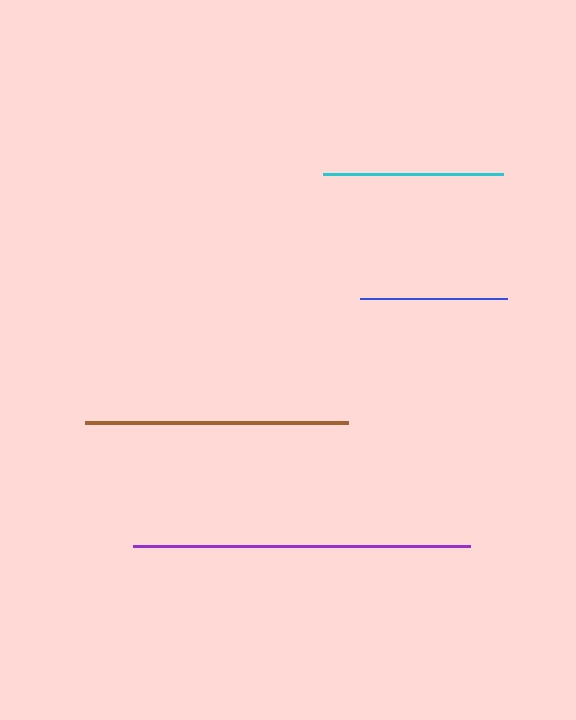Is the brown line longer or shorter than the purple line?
The purple line is longer than the brown line.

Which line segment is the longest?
The purple line is the longest at approximately 337 pixels.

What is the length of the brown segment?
The brown segment is approximately 263 pixels long.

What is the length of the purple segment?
The purple segment is approximately 337 pixels long.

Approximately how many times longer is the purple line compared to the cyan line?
The purple line is approximately 1.9 times the length of the cyan line.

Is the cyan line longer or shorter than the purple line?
The purple line is longer than the cyan line.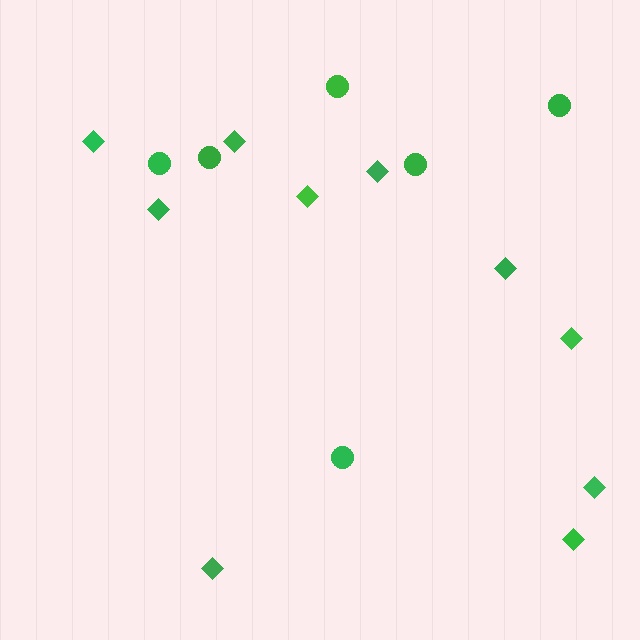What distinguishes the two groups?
There are 2 groups: one group of circles (6) and one group of diamonds (10).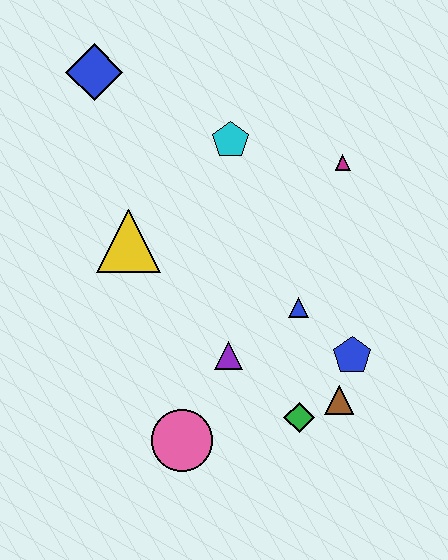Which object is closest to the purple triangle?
The blue triangle is closest to the purple triangle.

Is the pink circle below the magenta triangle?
Yes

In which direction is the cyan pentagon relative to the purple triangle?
The cyan pentagon is above the purple triangle.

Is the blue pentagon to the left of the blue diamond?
No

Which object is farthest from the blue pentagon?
The blue diamond is farthest from the blue pentagon.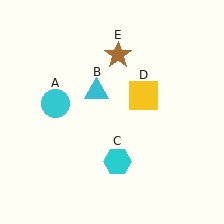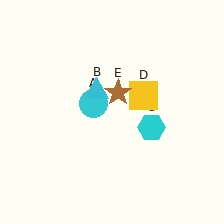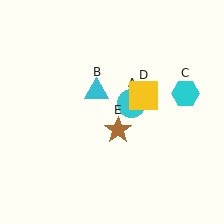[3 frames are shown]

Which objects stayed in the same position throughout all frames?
Cyan triangle (object B) and yellow square (object D) remained stationary.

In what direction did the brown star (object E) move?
The brown star (object E) moved down.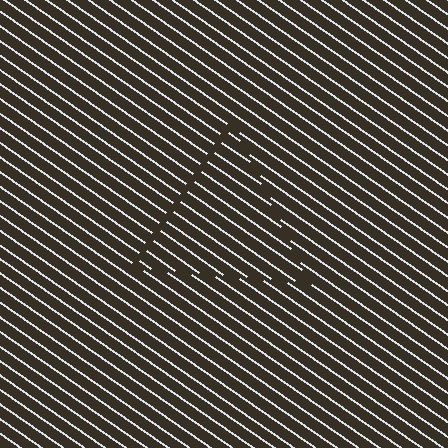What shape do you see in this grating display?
An illusory triangle. The interior of the shape contains the same grating, shifted by half a period — the contour is defined by the phase discontinuity where line-ends from the inner and outer gratings abut.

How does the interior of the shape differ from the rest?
The interior of the shape contains the same grating, shifted by half a period — the contour is defined by the phase discontinuity where line-ends from the inner and outer gratings abut.